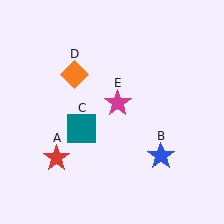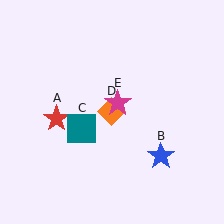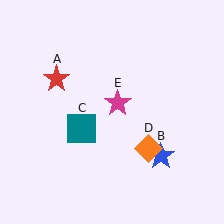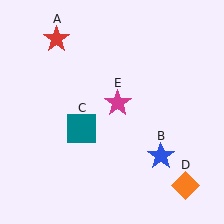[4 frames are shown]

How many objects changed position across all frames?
2 objects changed position: red star (object A), orange diamond (object D).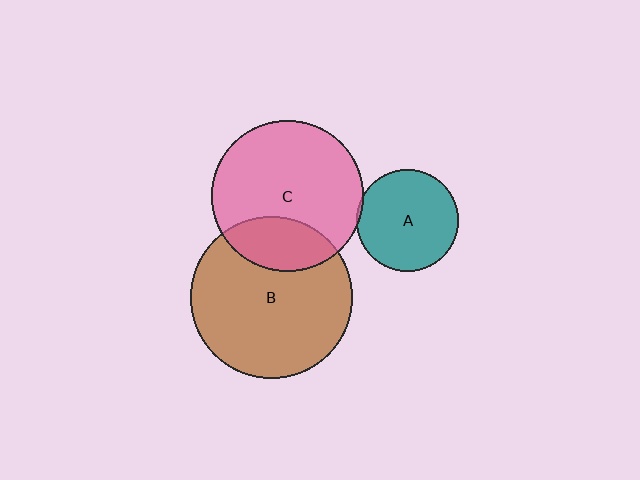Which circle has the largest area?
Circle B (brown).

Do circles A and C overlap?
Yes.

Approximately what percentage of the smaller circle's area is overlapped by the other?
Approximately 5%.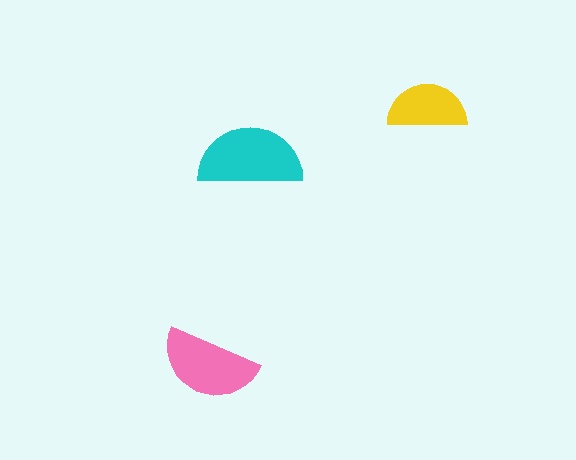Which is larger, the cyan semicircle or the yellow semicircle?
The cyan one.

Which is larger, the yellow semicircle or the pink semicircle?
The pink one.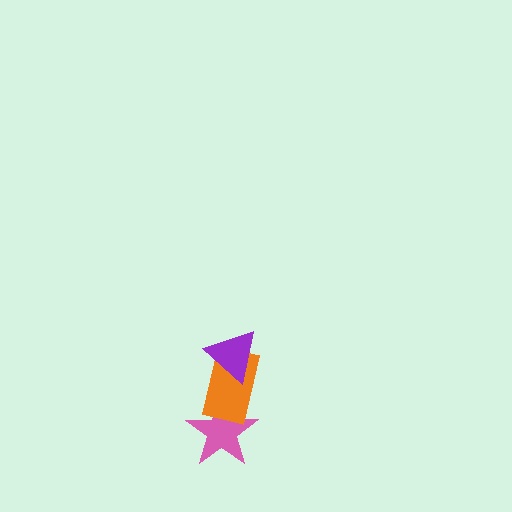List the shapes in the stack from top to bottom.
From top to bottom: the purple triangle, the orange rectangle, the pink star.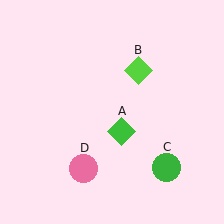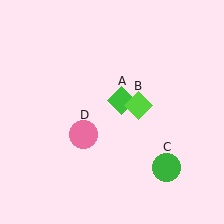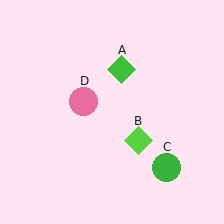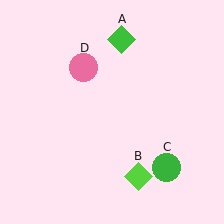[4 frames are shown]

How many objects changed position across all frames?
3 objects changed position: green diamond (object A), lime diamond (object B), pink circle (object D).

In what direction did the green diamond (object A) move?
The green diamond (object A) moved up.